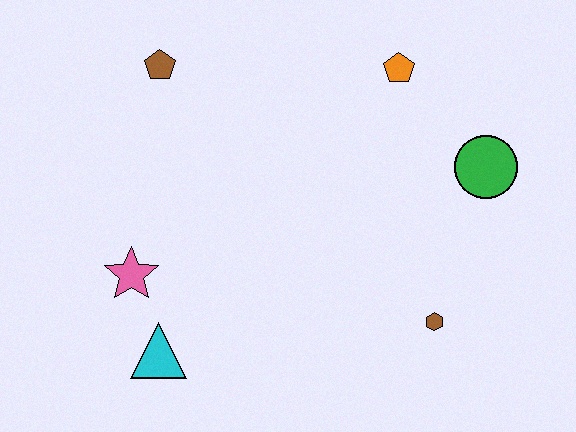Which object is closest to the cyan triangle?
The pink star is closest to the cyan triangle.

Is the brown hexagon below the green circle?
Yes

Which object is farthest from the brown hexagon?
The brown pentagon is farthest from the brown hexagon.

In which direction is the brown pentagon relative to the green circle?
The brown pentagon is to the left of the green circle.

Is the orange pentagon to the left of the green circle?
Yes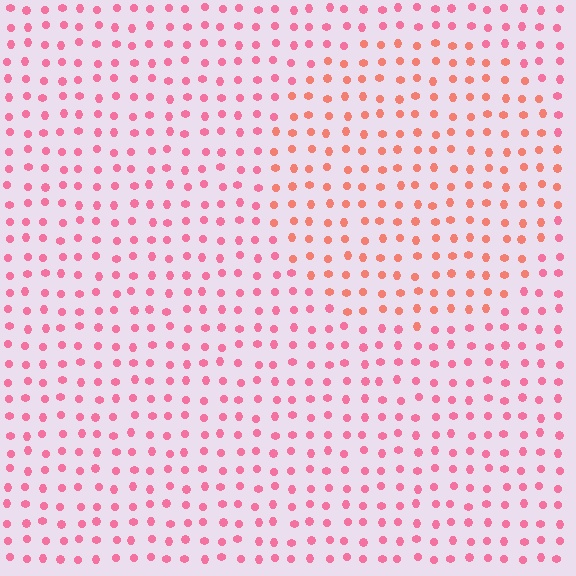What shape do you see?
I see a circle.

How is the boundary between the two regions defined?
The boundary is defined purely by a slight shift in hue (about 26 degrees). Spacing, size, and orientation are identical on both sides.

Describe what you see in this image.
The image is filled with small pink elements in a uniform arrangement. A circle-shaped region is visible where the elements are tinted to a slightly different hue, forming a subtle color boundary.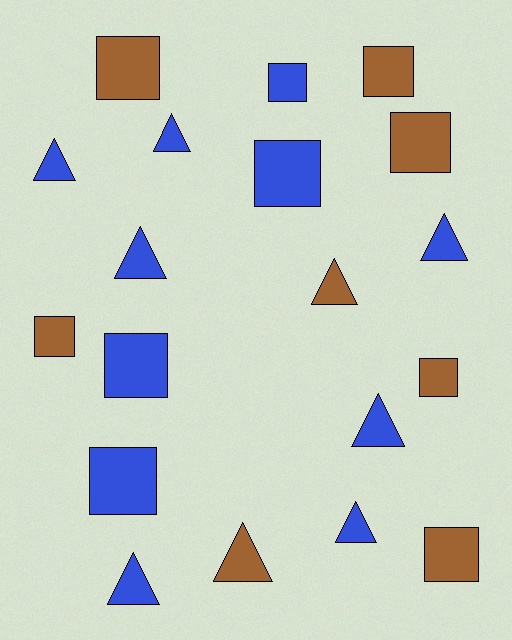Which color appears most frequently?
Blue, with 11 objects.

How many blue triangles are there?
There are 7 blue triangles.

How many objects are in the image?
There are 19 objects.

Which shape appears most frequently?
Square, with 10 objects.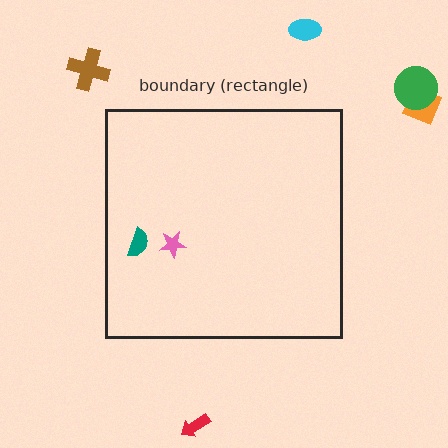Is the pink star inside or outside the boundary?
Inside.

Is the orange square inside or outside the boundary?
Outside.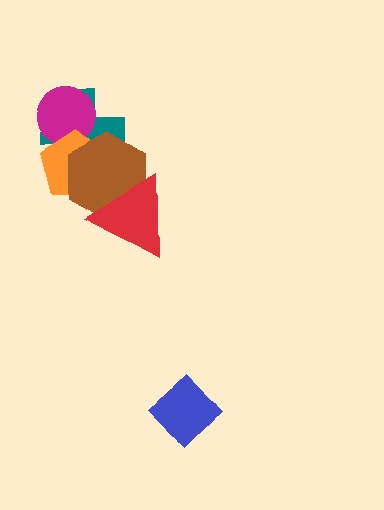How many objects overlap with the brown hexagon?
3 objects overlap with the brown hexagon.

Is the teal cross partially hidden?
Yes, it is partially covered by another shape.